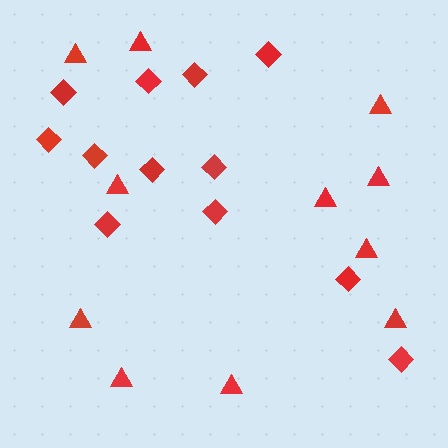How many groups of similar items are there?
There are 2 groups: one group of triangles (11) and one group of diamonds (12).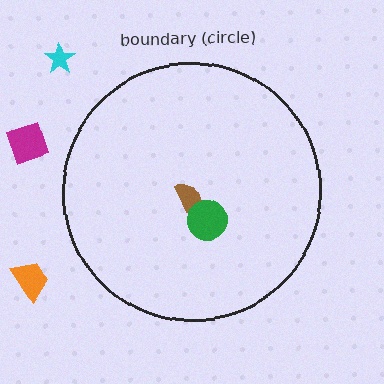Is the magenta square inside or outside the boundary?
Outside.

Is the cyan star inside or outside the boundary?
Outside.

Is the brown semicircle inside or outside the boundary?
Inside.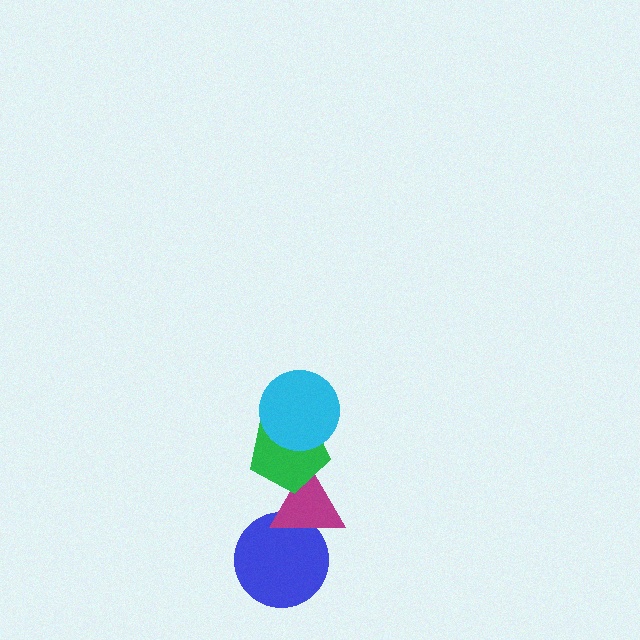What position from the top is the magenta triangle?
The magenta triangle is 3rd from the top.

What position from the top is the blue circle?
The blue circle is 4th from the top.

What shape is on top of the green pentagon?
The cyan circle is on top of the green pentagon.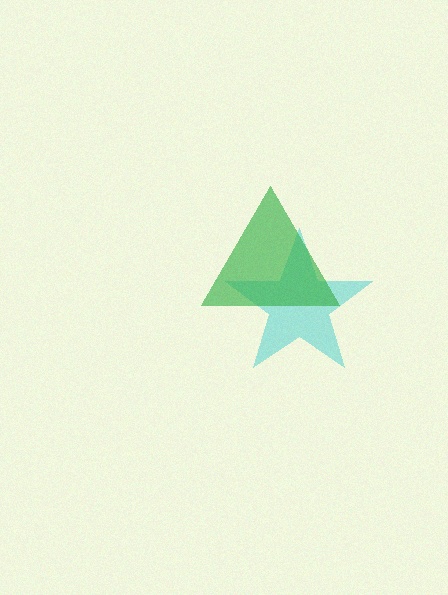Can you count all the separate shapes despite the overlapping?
Yes, there are 2 separate shapes.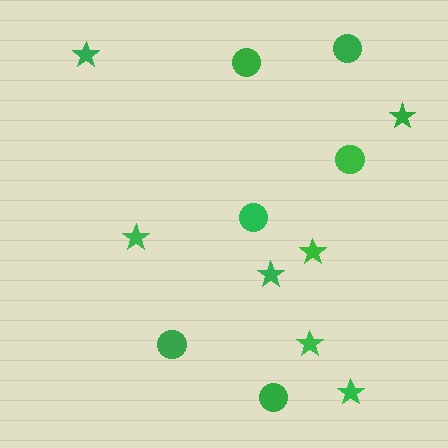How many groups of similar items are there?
There are 2 groups: one group of circles (6) and one group of stars (7).